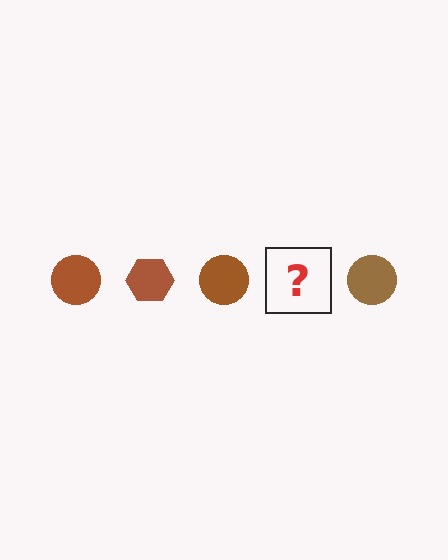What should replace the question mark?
The question mark should be replaced with a brown hexagon.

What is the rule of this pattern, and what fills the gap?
The rule is that the pattern cycles through circle, hexagon shapes in brown. The gap should be filled with a brown hexagon.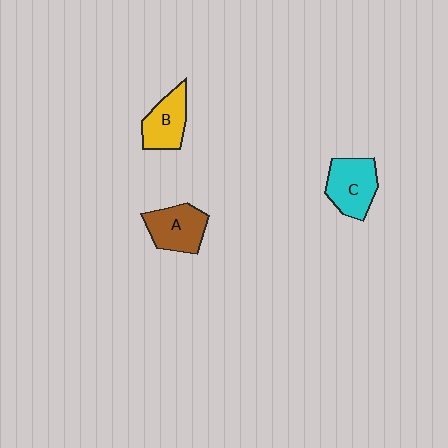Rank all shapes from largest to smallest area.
From largest to smallest: C (cyan), A (brown), B (yellow).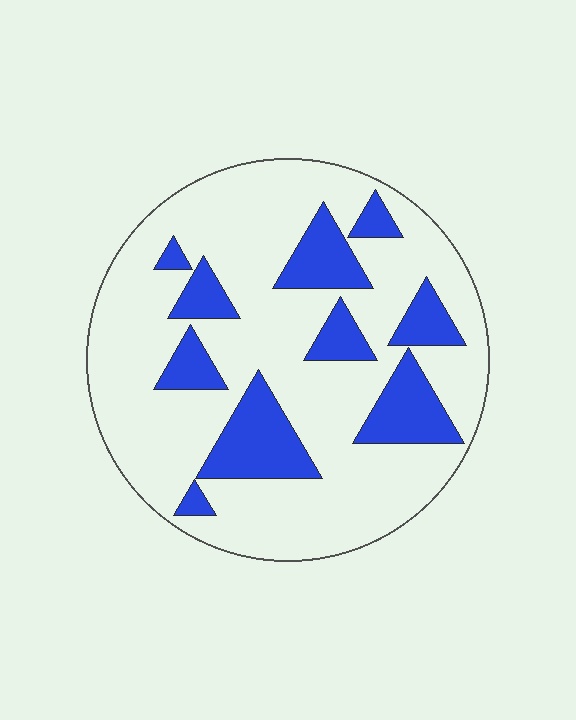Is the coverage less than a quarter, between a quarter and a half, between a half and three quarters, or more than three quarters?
Less than a quarter.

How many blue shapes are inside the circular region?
10.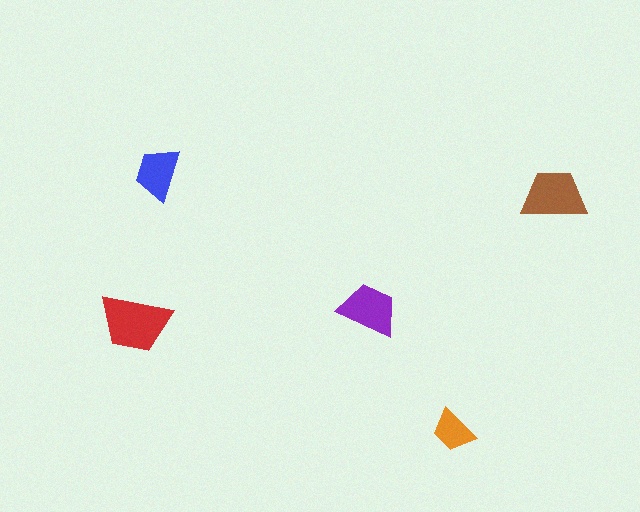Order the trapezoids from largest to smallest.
the red one, the brown one, the purple one, the blue one, the orange one.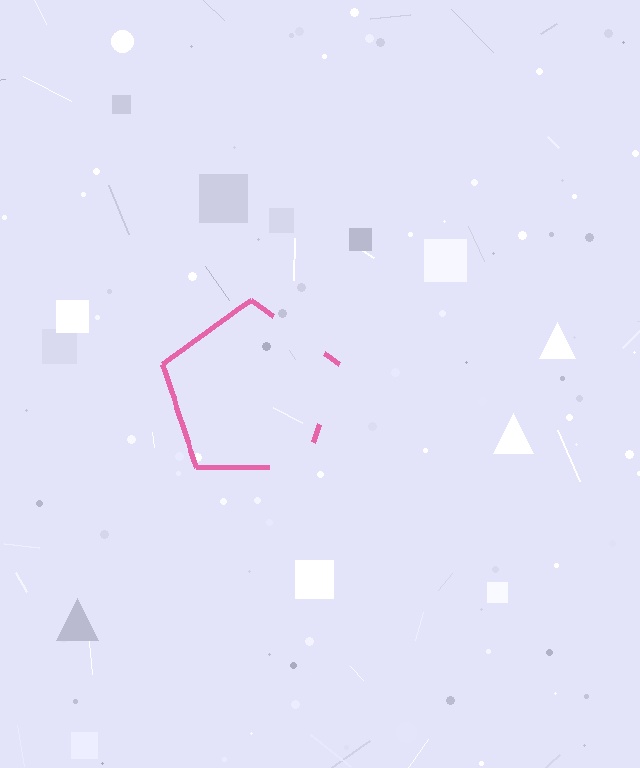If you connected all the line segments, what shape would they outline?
They would outline a pentagon.